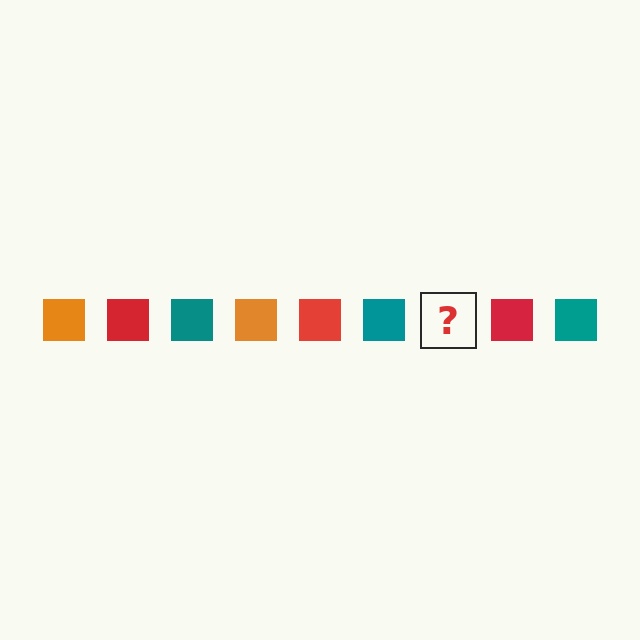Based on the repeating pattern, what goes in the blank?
The blank should be an orange square.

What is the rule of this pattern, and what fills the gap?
The rule is that the pattern cycles through orange, red, teal squares. The gap should be filled with an orange square.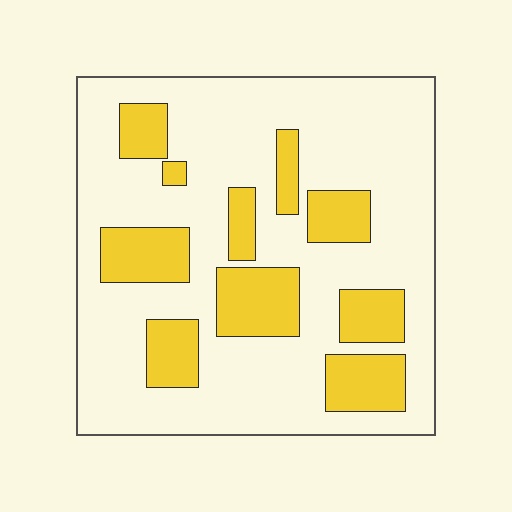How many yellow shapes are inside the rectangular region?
10.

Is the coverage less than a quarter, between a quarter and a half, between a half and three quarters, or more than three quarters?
Between a quarter and a half.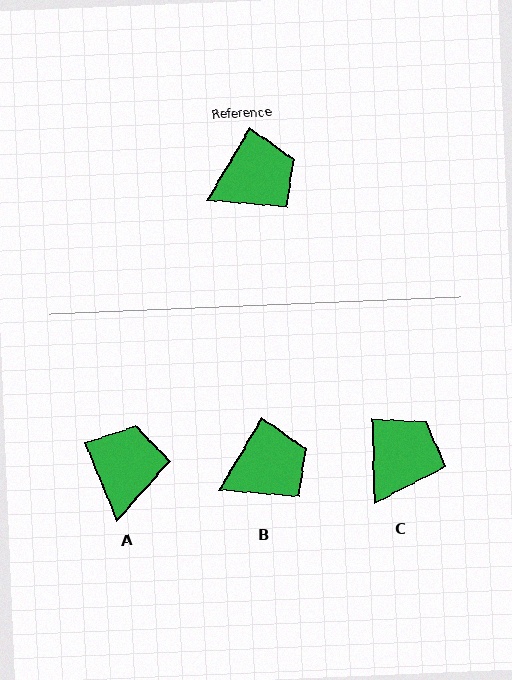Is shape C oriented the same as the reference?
No, it is off by about 32 degrees.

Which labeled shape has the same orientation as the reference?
B.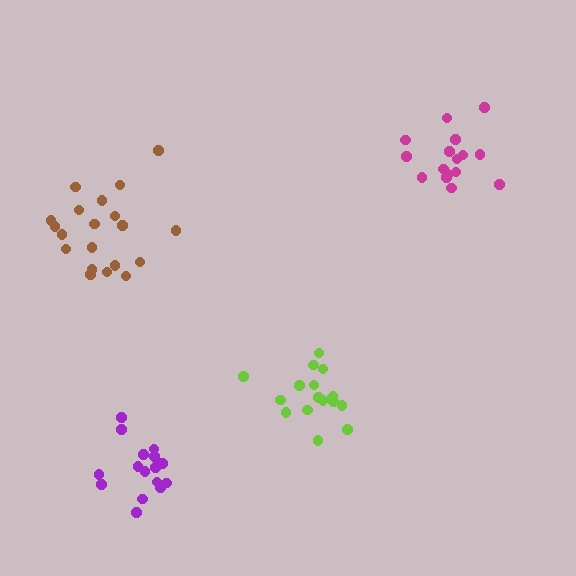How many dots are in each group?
Group 1: 17 dots, Group 2: 17 dots, Group 3: 20 dots, Group 4: 16 dots (70 total).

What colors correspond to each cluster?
The clusters are colored: lime, purple, brown, magenta.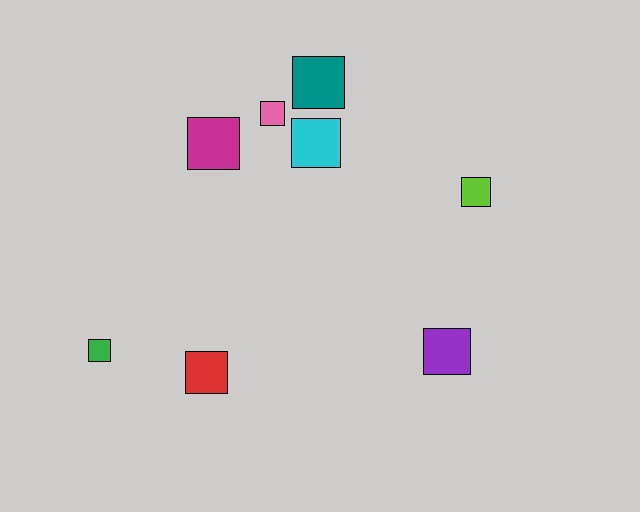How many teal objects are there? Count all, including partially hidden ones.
There is 1 teal object.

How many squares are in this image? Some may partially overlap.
There are 8 squares.